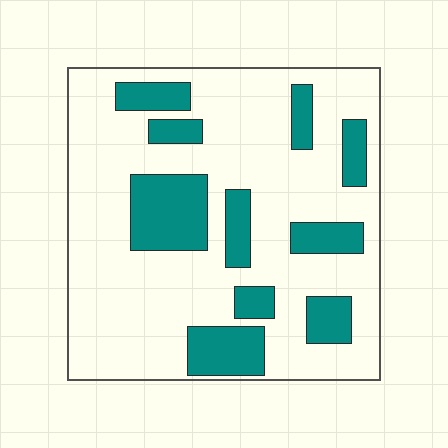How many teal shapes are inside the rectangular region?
10.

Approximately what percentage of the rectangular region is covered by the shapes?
Approximately 25%.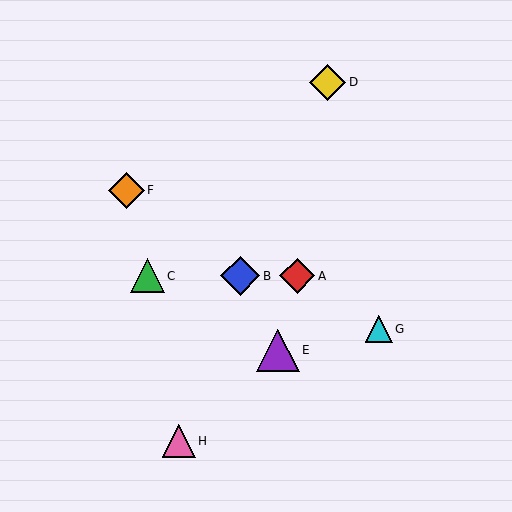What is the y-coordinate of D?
Object D is at y≈82.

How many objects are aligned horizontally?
3 objects (A, B, C) are aligned horizontally.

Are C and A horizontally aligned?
Yes, both are at y≈276.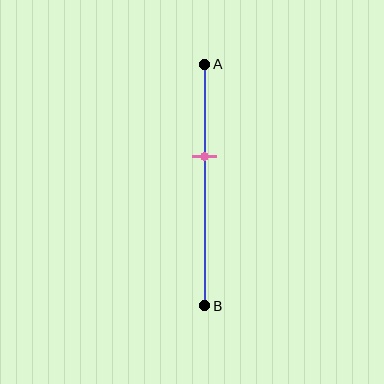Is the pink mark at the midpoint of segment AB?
No, the mark is at about 40% from A, not at the 50% midpoint.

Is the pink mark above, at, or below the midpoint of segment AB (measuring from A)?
The pink mark is above the midpoint of segment AB.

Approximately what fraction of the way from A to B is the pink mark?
The pink mark is approximately 40% of the way from A to B.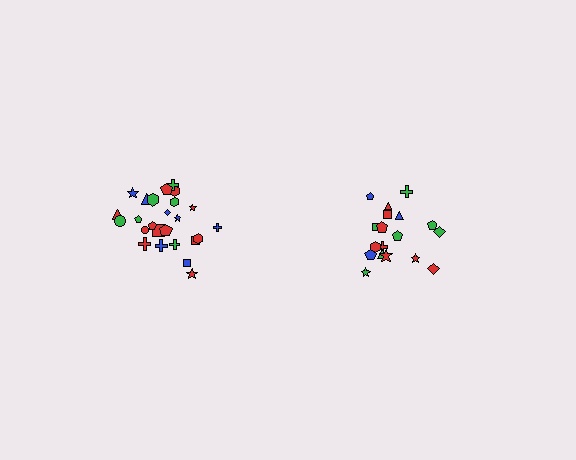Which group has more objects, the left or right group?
The left group.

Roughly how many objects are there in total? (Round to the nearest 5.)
Roughly 45 objects in total.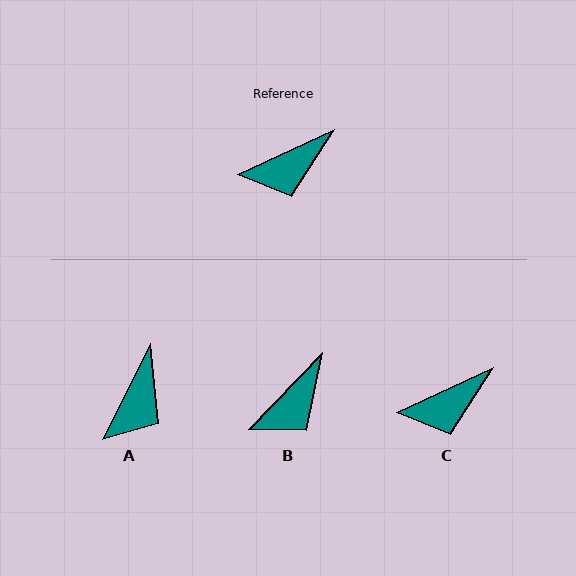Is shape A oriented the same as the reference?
No, it is off by about 38 degrees.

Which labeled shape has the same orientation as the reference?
C.